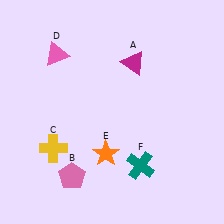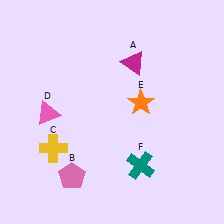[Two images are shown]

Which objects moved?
The objects that moved are: the pink triangle (D), the orange star (E).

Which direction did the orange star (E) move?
The orange star (E) moved up.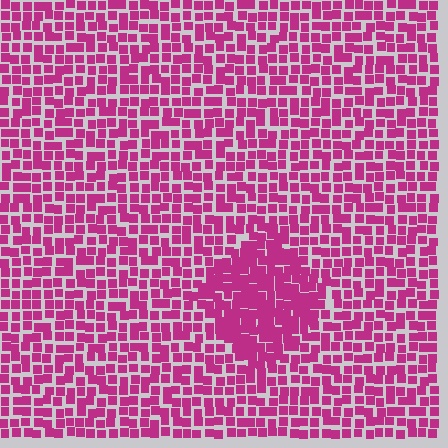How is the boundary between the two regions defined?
The boundary is defined by a change in element density (approximately 1.6x ratio). All elements are the same color, size, and shape.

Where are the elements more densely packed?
The elements are more densely packed inside the diamond boundary.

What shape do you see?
I see a diamond.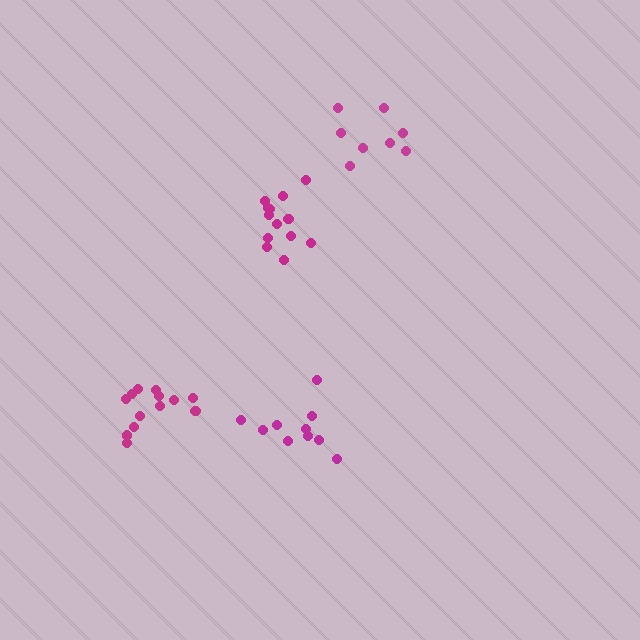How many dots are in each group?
Group 1: 13 dots, Group 2: 10 dots, Group 3: 13 dots, Group 4: 8 dots (44 total).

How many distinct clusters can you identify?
There are 4 distinct clusters.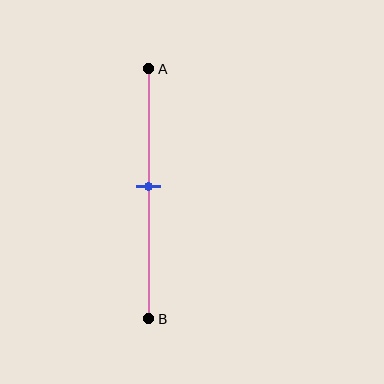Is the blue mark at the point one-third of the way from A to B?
No, the mark is at about 45% from A, not at the 33% one-third point.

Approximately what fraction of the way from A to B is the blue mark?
The blue mark is approximately 45% of the way from A to B.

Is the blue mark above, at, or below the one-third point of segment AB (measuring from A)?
The blue mark is below the one-third point of segment AB.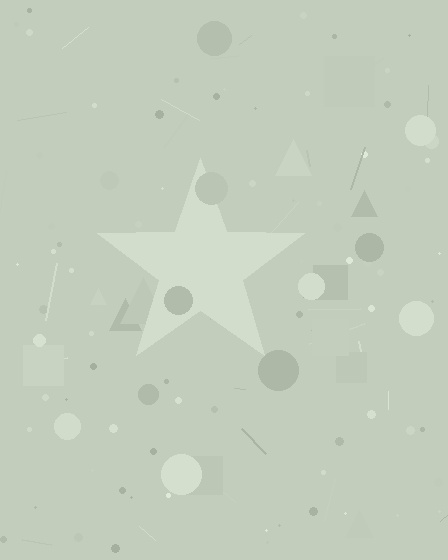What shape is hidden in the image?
A star is hidden in the image.